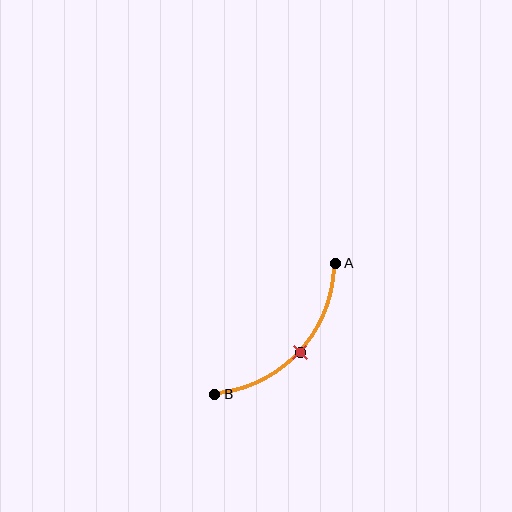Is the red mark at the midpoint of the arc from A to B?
Yes. The red mark lies on the arc at equal arc-length from both A and B — it is the arc midpoint.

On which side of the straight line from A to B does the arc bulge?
The arc bulges below and to the right of the straight line connecting A and B.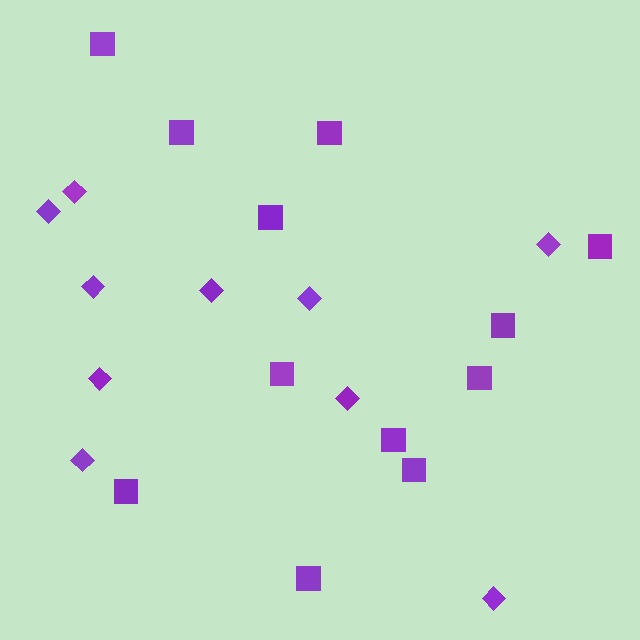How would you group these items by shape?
There are 2 groups: one group of diamonds (10) and one group of squares (12).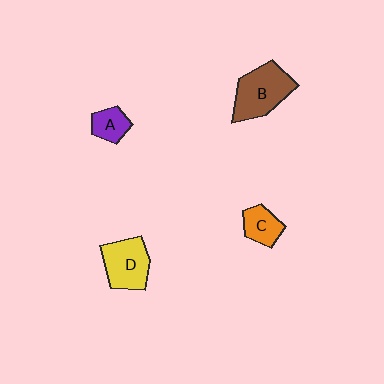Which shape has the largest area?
Shape B (brown).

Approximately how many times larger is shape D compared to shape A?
Approximately 2.0 times.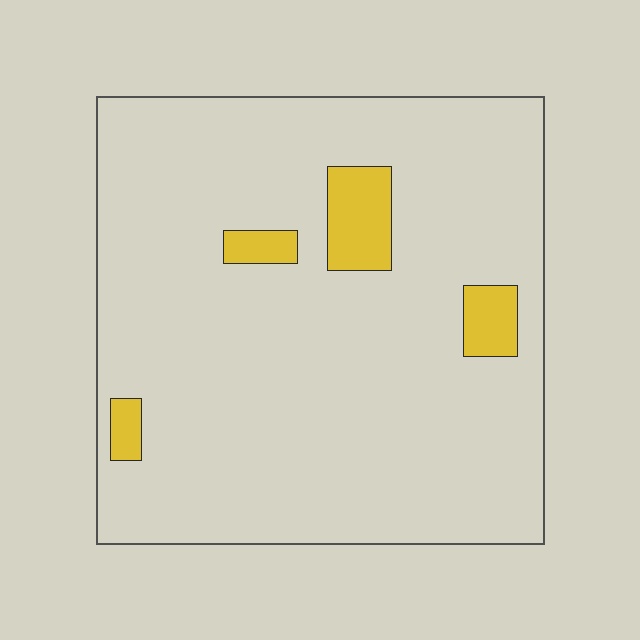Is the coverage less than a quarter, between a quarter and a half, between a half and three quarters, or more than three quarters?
Less than a quarter.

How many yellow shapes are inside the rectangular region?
4.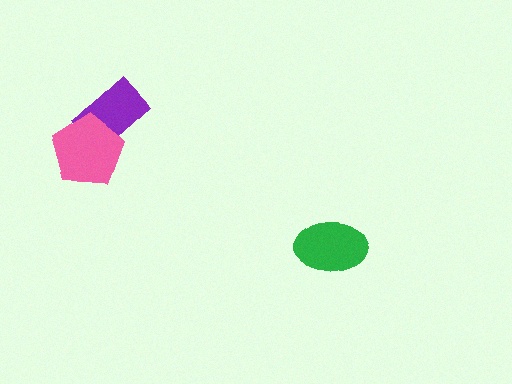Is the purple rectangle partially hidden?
Yes, it is partially covered by another shape.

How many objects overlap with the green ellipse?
0 objects overlap with the green ellipse.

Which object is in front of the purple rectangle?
The pink pentagon is in front of the purple rectangle.